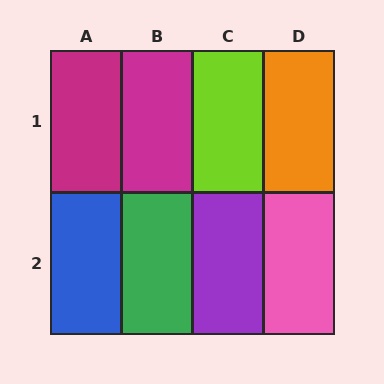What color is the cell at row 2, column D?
Pink.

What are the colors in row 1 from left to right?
Magenta, magenta, lime, orange.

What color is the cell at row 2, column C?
Purple.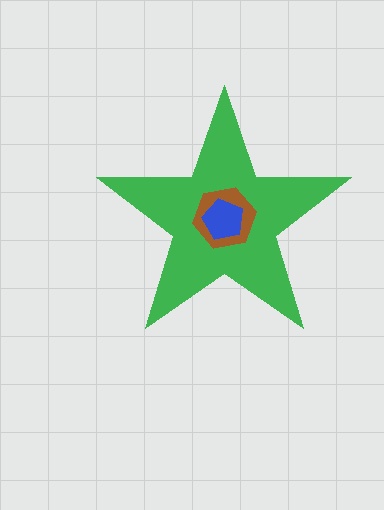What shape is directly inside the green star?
The brown hexagon.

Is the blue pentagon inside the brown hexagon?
Yes.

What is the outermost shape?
The green star.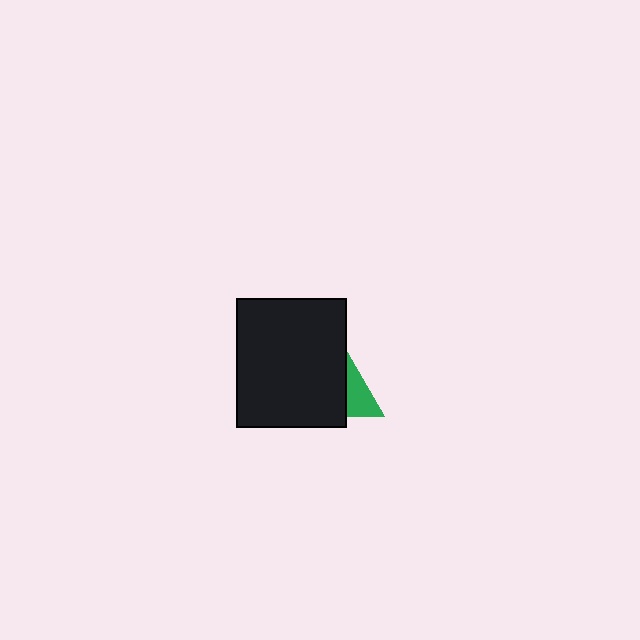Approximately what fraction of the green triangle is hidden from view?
Roughly 64% of the green triangle is hidden behind the black rectangle.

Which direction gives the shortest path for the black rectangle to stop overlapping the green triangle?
Moving left gives the shortest separation.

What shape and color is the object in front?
The object in front is a black rectangle.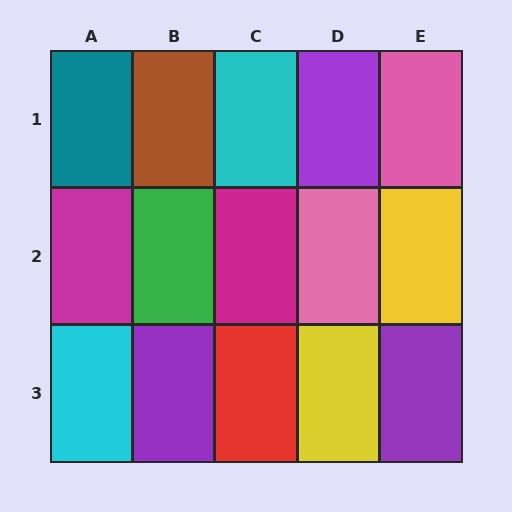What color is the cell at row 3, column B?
Purple.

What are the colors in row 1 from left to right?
Teal, brown, cyan, purple, pink.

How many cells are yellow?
2 cells are yellow.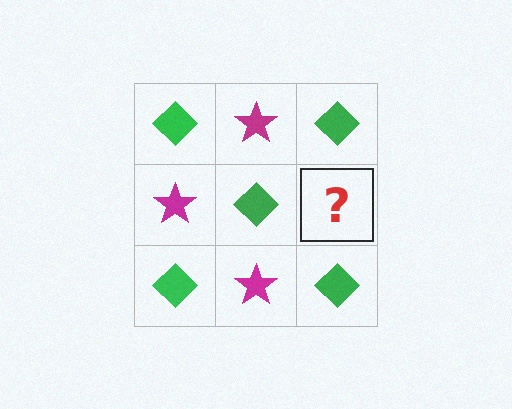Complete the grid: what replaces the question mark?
The question mark should be replaced with a magenta star.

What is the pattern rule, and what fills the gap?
The rule is that it alternates green diamond and magenta star in a checkerboard pattern. The gap should be filled with a magenta star.